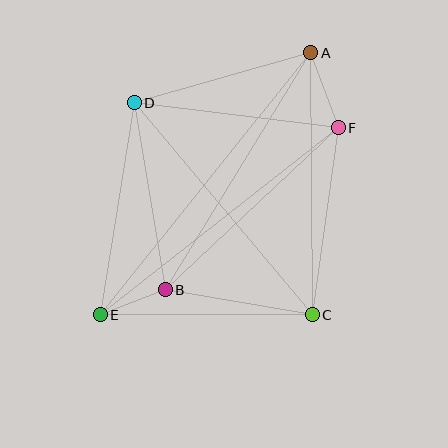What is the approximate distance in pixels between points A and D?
The distance between A and D is approximately 184 pixels.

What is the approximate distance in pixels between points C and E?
The distance between C and E is approximately 212 pixels.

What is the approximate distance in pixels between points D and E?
The distance between D and E is approximately 214 pixels.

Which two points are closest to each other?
Points B and E are closest to each other.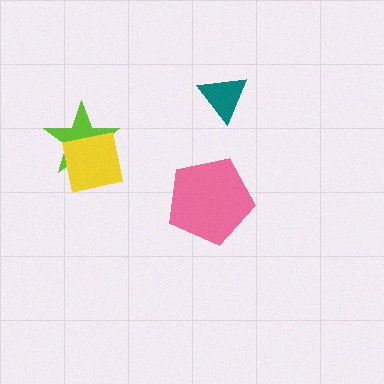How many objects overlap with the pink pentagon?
0 objects overlap with the pink pentagon.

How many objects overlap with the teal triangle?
0 objects overlap with the teal triangle.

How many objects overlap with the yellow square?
1 object overlaps with the yellow square.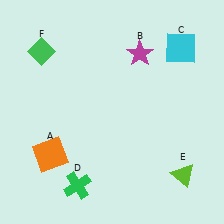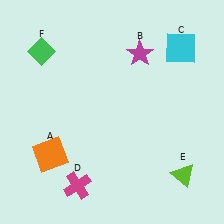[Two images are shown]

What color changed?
The cross (D) changed from green in Image 1 to magenta in Image 2.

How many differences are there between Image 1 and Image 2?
There is 1 difference between the two images.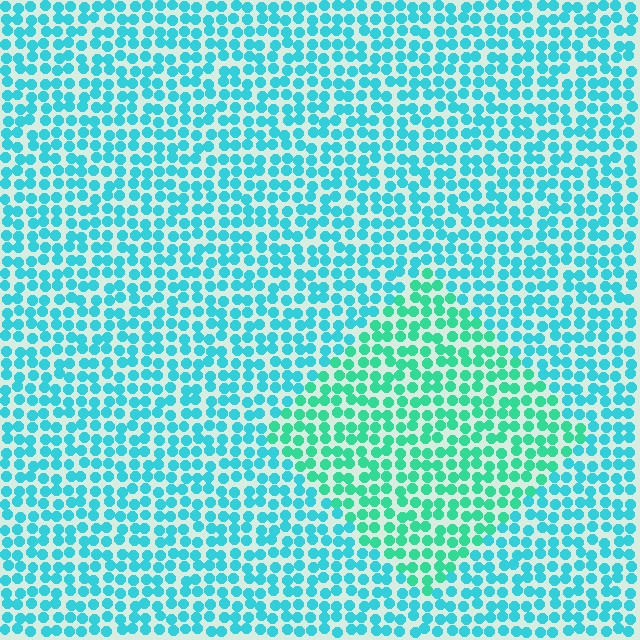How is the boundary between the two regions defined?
The boundary is defined purely by a slight shift in hue (about 28 degrees). Spacing, size, and orientation are identical on both sides.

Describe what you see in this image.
The image is filled with small cyan elements in a uniform arrangement. A diamond-shaped region is visible where the elements are tinted to a slightly different hue, forming a subtle color boundary.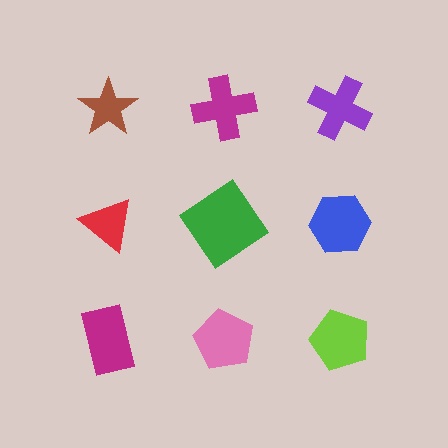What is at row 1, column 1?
A brown star.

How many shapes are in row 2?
3 shapes.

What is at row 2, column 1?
A red triangle.